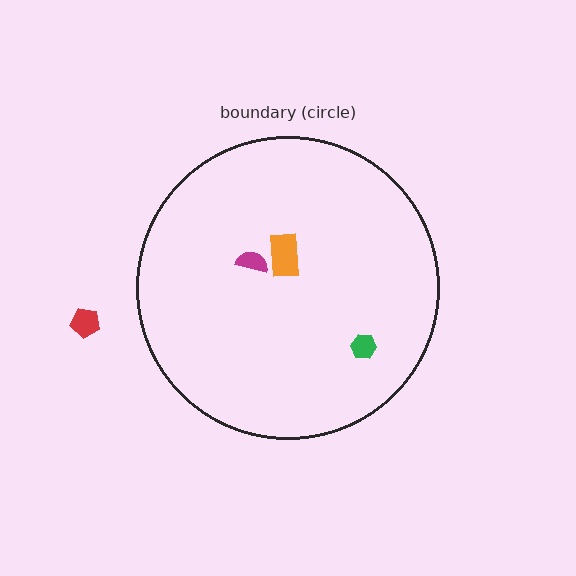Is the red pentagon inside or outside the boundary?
Outside.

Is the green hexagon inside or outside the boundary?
Inside.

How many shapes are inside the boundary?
3 inside, 1 outside.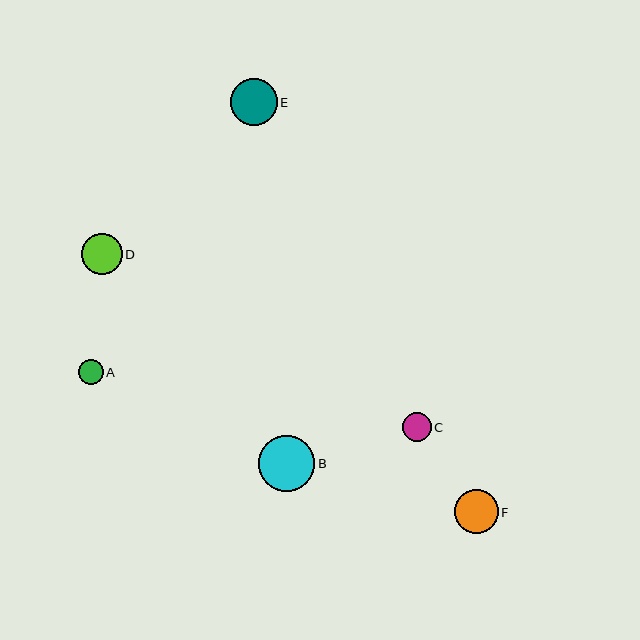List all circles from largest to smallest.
From largest to smallest: B, E, F, D, C, A.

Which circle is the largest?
Circle B is the largest with a size of approximately 56 pixels.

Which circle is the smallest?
Circle A is the smallest with a size of approximately 25 pixels.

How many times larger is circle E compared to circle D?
Circle E is approximately 1.1 times the size of circle D.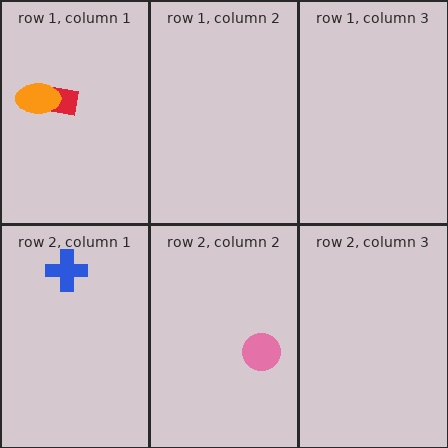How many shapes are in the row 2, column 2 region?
1.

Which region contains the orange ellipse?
The row 1, column 1 region.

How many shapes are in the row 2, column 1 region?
1.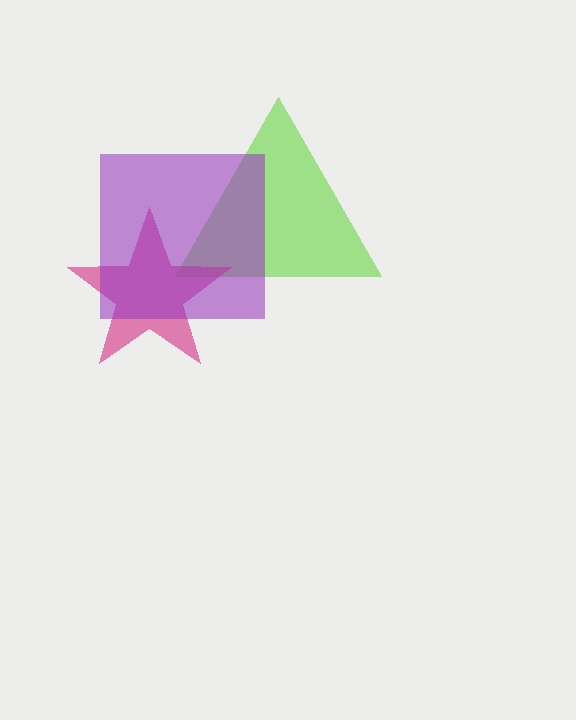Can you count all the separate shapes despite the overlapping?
Yes, there are 3 separate shapes.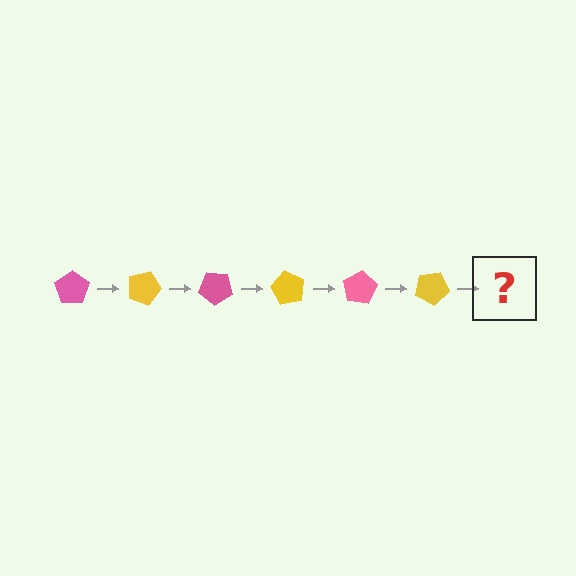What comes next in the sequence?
The next element should be a pink pentagon, rotated 120 degrees from the start.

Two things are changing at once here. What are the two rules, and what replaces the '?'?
The two rules are that it rotates 20 degrees each step and the color cycles through pink and yellow. The '?' should be a pink pentagon, rotated 120 degrees from the start.